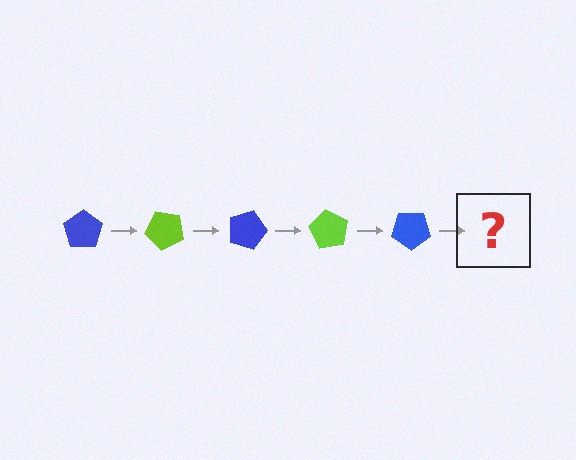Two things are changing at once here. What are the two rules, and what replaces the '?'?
The two rules are that it rotates 45 degrees each step and the color cycles through blue and lime. The '?' should be a lime pentagon, rotated 225 degrees from the start.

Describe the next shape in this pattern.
It should be a lime pentagon, rotated 225 degrees from the start.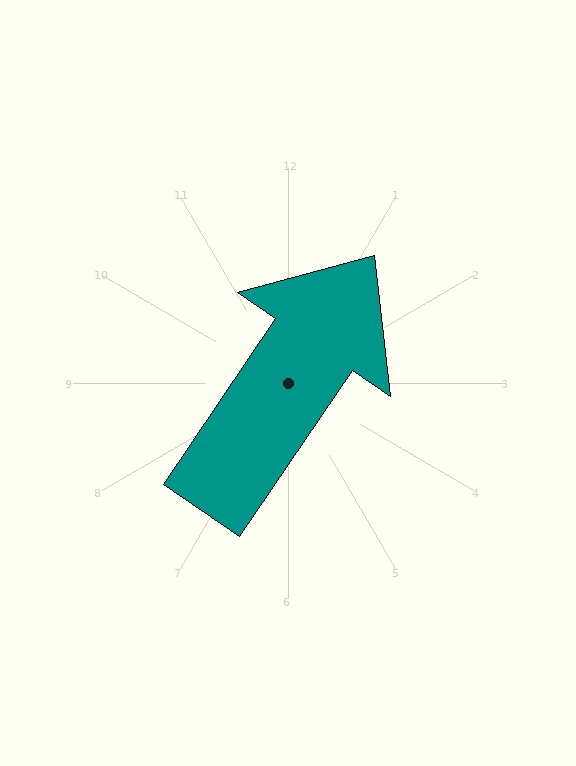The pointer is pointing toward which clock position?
Roughly 1 o'clock.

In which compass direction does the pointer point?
Northeast.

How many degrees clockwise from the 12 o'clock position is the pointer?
Approximately 34 degrees.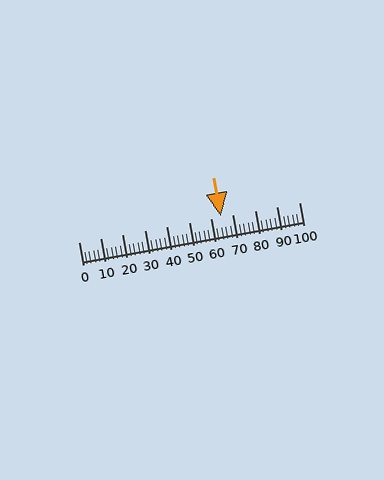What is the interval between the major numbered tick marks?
The major tick marks are spaced 10 units apart.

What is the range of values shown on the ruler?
The ruler shows values from 0 to 100.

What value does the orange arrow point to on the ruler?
The orange arrow points to approximately 65.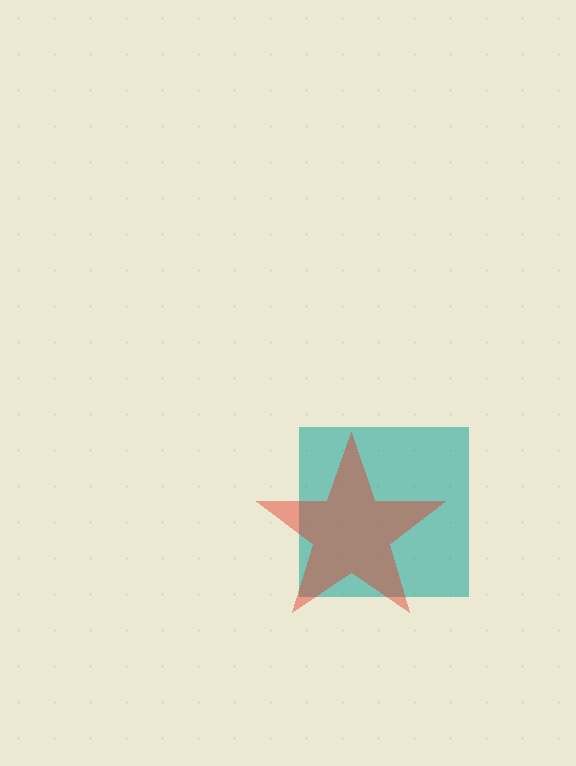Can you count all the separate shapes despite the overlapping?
Yes, there are 2 separate shapes.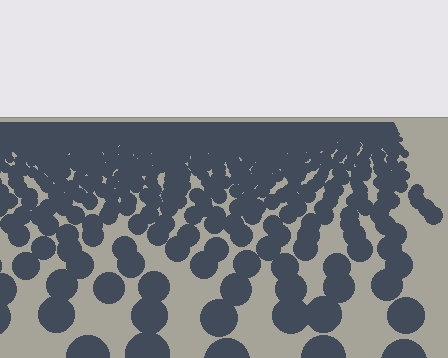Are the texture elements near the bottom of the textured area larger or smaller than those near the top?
Larger. Near the bottom, elements are closer to the viewer and appear at a bigger on-screen size.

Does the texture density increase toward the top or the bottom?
Density increases toward the top.